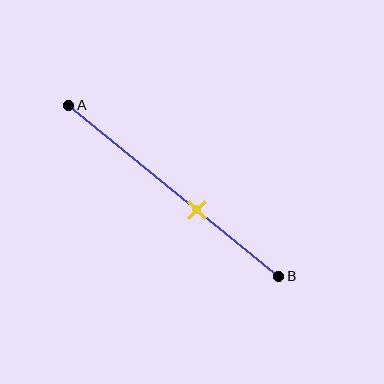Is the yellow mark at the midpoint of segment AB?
No, the mark is at about 60% from A, not at the 50% midpoint.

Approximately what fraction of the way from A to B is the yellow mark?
The yellow mark is approximately 60% of the way from A to B.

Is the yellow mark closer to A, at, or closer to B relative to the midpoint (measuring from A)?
The yellow mark is closer to point B than the midpoint of segment AB.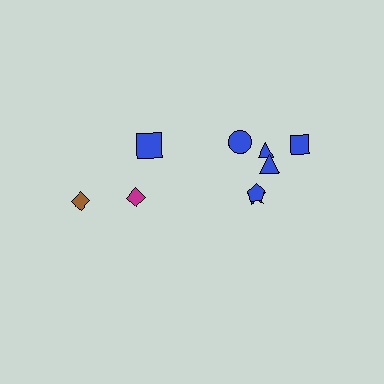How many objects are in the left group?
There are 3 objects.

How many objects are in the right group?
There are 6 objects.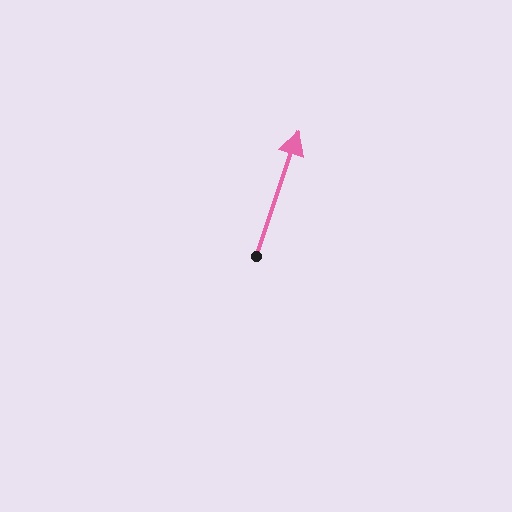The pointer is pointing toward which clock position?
Roughly 1 o'clock.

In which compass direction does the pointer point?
North.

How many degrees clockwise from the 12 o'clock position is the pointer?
Approximately 19 degrees.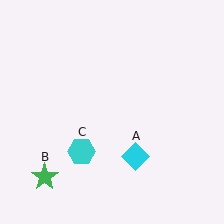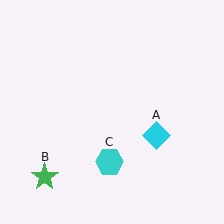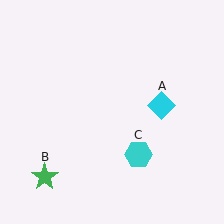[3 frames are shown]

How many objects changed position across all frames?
2 objects changed position: cyan diamond (object A), cyan hexagon (object C).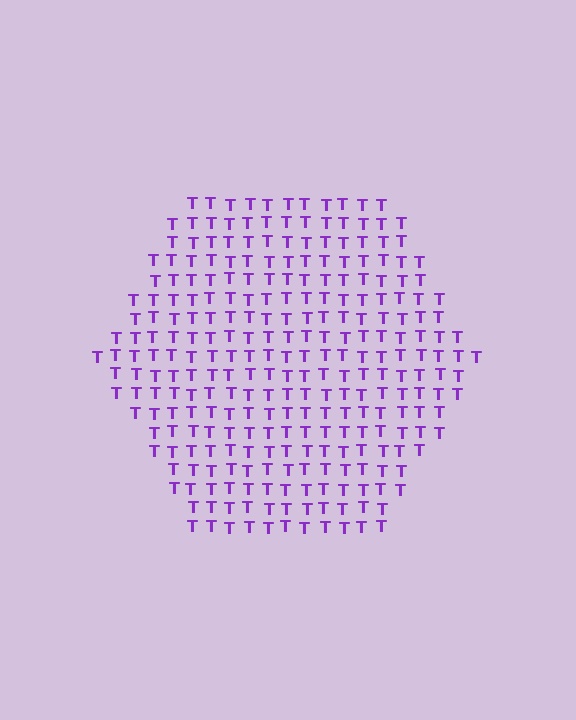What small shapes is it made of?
It is made of small letter T's.